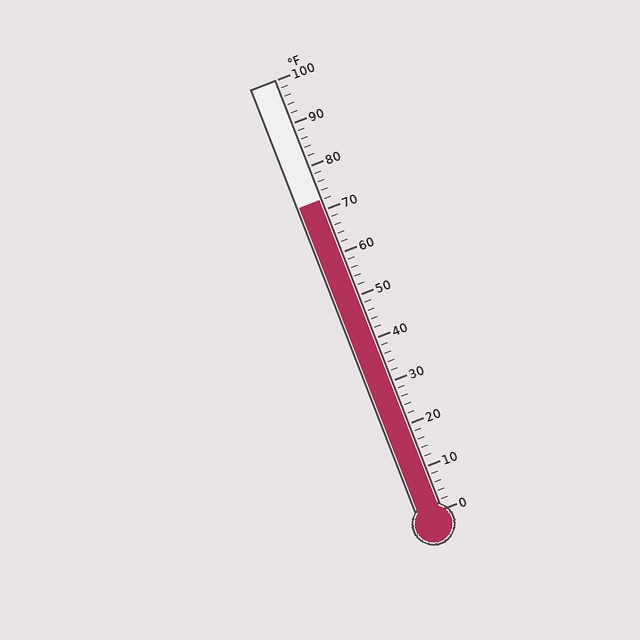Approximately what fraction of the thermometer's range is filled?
The thermometer is filled to approximately 70% of its range.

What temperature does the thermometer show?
The thermometer shows approximately 72°F.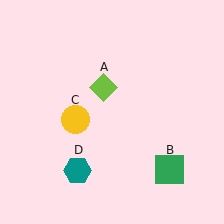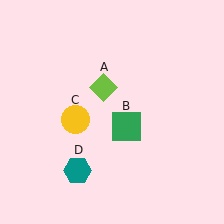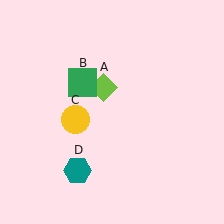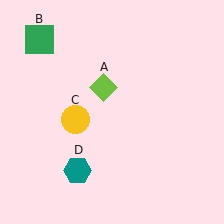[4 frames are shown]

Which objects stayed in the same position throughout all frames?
Lime diamond (object A) and yellow circle (object C) and teal hexagon (object D) remained stationary.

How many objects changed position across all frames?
1 object changed position: green square (object B).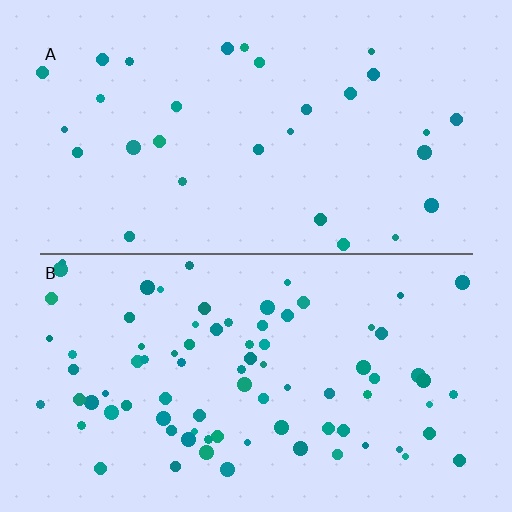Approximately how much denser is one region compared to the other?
Approximately 2.8× — region B over region A.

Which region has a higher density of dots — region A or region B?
B (the bottom).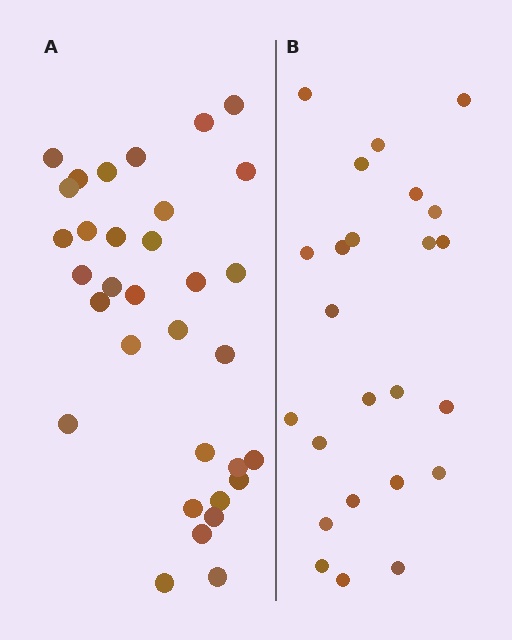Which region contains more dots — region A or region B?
Region A (the left region) has more dots.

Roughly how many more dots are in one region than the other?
Region A has roughly 8 or so more dots than region B.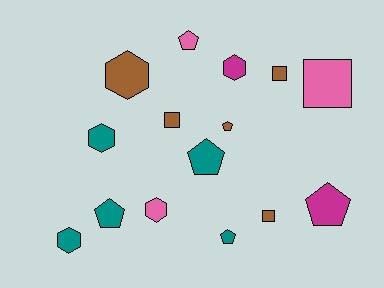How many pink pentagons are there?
There is 1 pink pentagon.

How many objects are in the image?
There are 15 objects.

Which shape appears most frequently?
Pentagon, with 6 objects.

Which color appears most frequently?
Brown, with 5 objects.